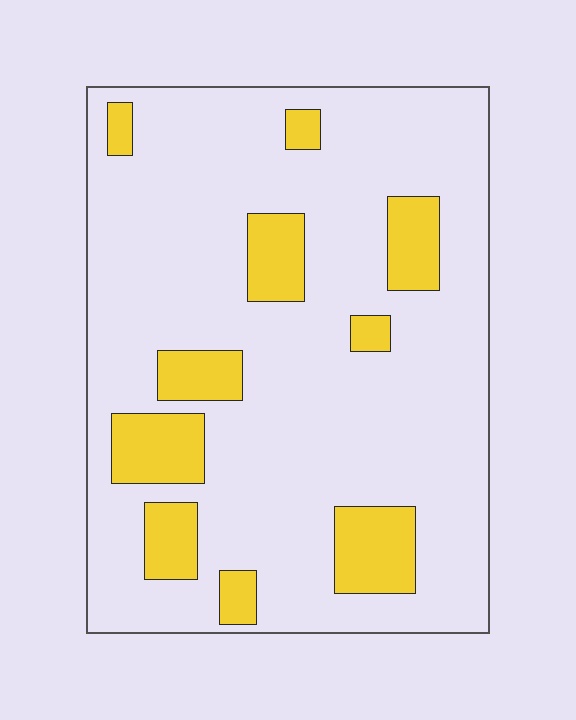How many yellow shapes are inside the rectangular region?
10.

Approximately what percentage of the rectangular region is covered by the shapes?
Approximately 20%.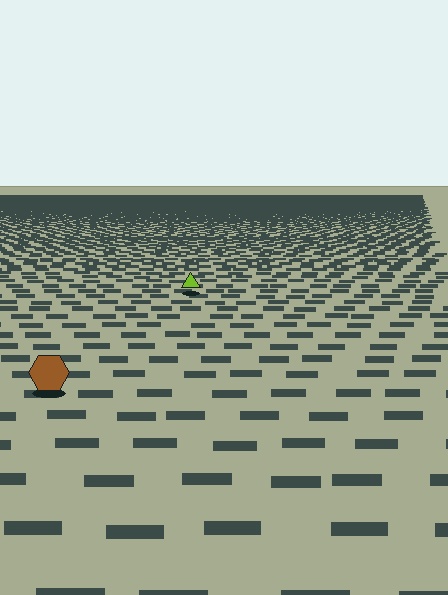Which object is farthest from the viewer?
The lime triangle is farthest from the viewer. It appears smaller and the ground texture around it is denser.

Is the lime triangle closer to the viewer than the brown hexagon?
No. The brown hexagon is closer — you can tell from the texture gradient: the ground texture is coarser near it.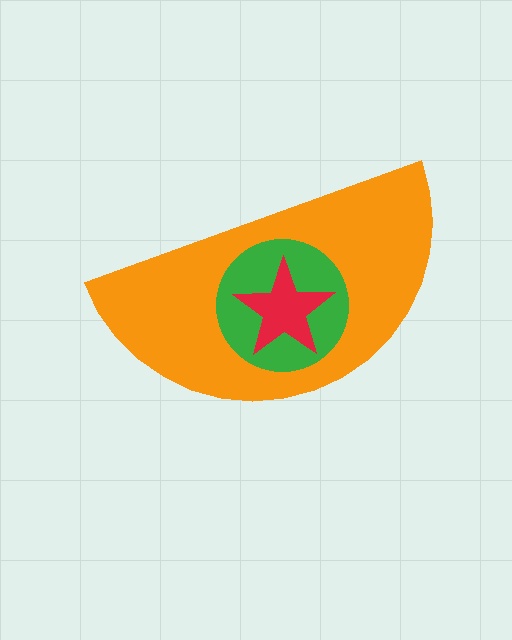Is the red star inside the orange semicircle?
Yes.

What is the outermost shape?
The orange semicircle.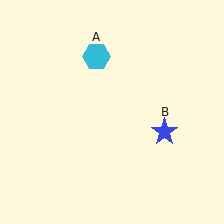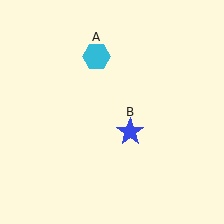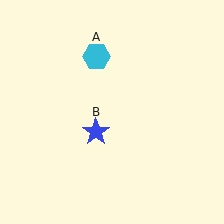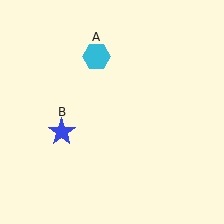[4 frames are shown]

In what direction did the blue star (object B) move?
The blue star (object B) moved left.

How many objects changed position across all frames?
1 object changed position: blue star (object B).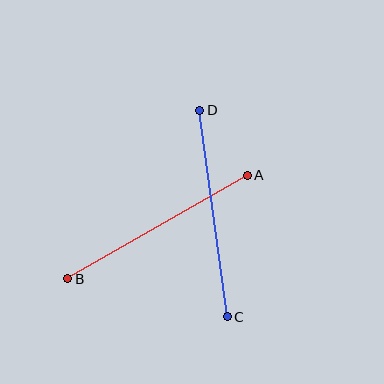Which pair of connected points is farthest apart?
Points C and D are farthest apart.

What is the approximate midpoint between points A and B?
The midpoint is at approximately (158, 227) pixels.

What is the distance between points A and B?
The distance is approximately 207 pixels.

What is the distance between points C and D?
The distance is approximately 209 pixels.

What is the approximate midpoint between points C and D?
The midpoint is at approximately (214, 214) pixels.